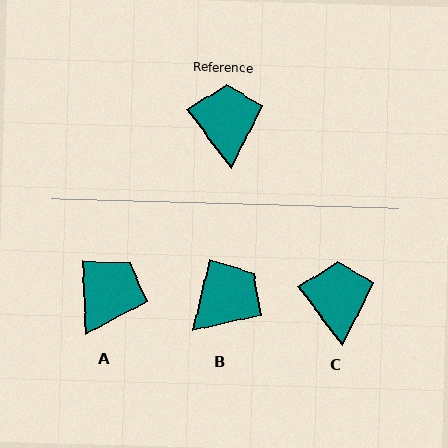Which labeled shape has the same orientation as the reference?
C.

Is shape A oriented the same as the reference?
No, it is off by about 35 degrees.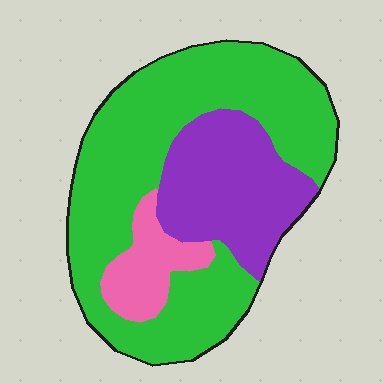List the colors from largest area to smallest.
From largest to smallest: green, purple, pink.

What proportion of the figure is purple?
Purple takes up about one quarter (1/4) of the figure.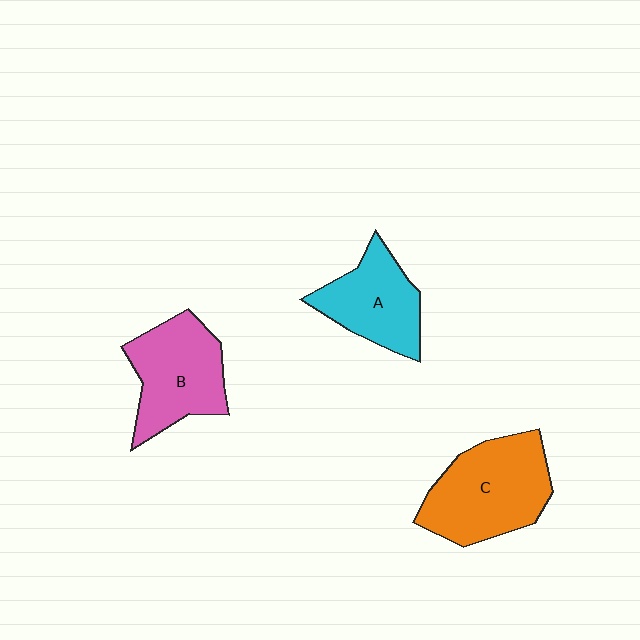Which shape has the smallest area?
Shape A (cyan).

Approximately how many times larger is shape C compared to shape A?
Approximately 1.4 times.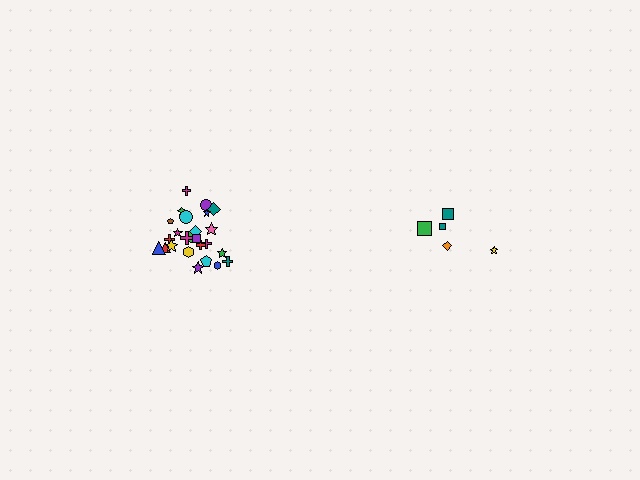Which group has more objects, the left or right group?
The left group.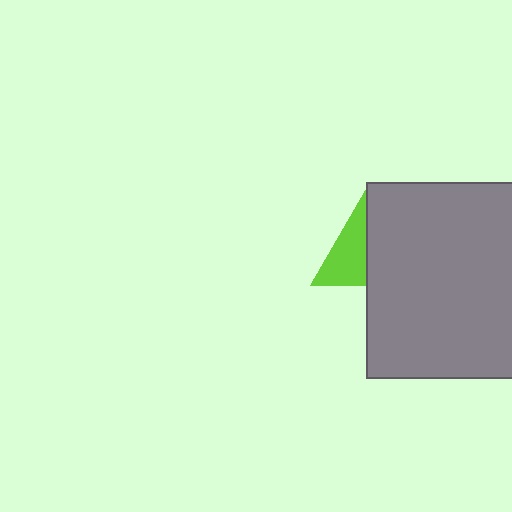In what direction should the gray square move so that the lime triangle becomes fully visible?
The gray square should move right. That is the shortest direction to clear the overlap and leave the lime triangle fully visible.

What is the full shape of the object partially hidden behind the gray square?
The partially hidden object is a lime triangle.